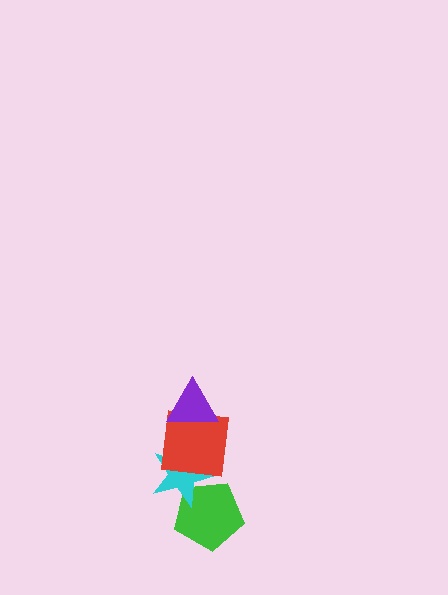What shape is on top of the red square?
The purple triangle is on top of the red square.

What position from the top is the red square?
The red square is 2nd from the top.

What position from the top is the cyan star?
The cyan star is 3rd from the top.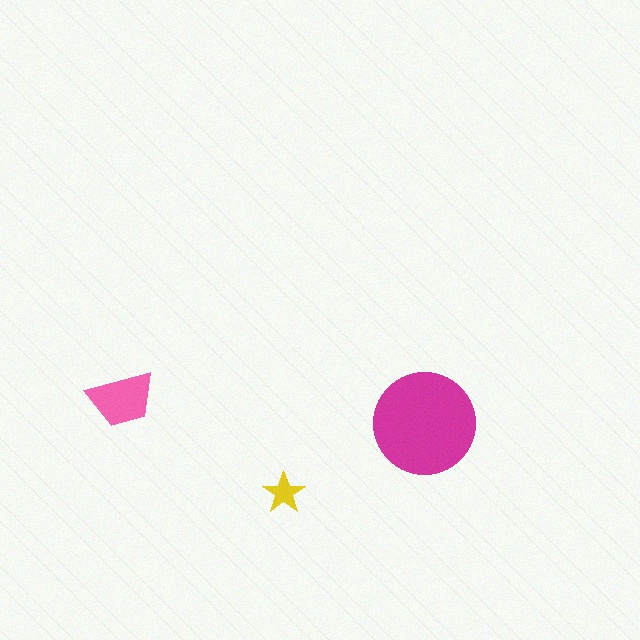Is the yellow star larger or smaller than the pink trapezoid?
Smaller.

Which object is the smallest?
The yellow star.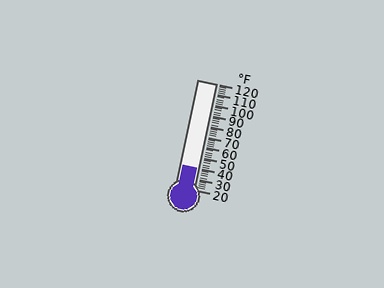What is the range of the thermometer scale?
The thermometer scale ranges from 20°F to 120°F.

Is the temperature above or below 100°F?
The temperature is below 100°F.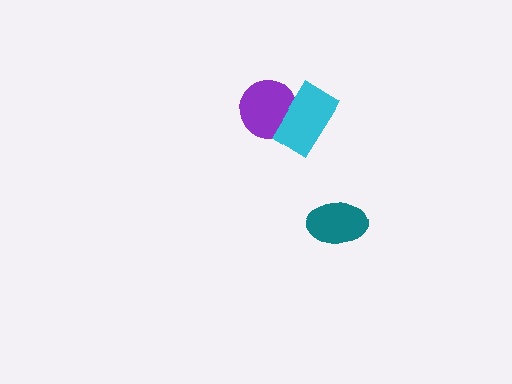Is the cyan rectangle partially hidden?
No, no other shape covers it.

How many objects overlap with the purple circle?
1 object overlaps with the purple circle.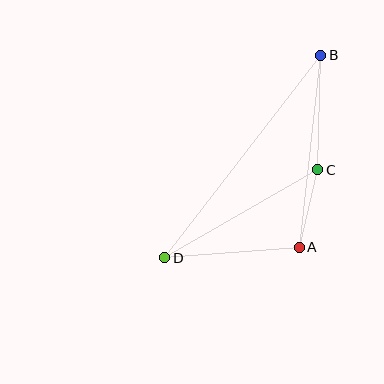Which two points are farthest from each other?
Points B and D are farthest from each other.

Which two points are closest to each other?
Points A and C are closest to each other.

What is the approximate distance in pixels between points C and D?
The distance between C and D is approximately 177 pixels.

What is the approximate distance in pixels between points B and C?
The distance between B and C is approximately 115 pixels.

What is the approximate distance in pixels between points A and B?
The distance between A and B is approximately 193 pixels.